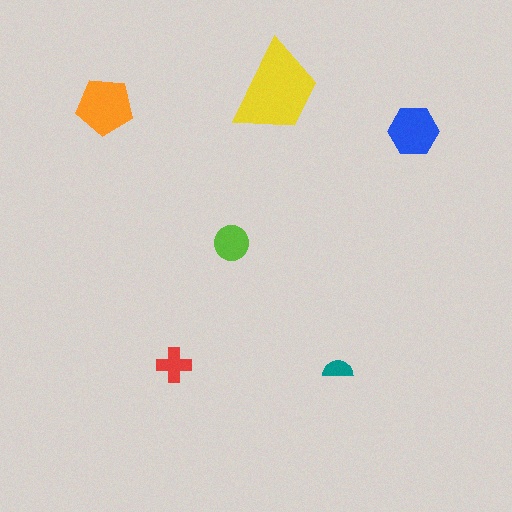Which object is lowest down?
The teal semicircle is bottommost.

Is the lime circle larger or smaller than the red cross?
Larger.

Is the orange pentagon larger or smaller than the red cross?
Larger.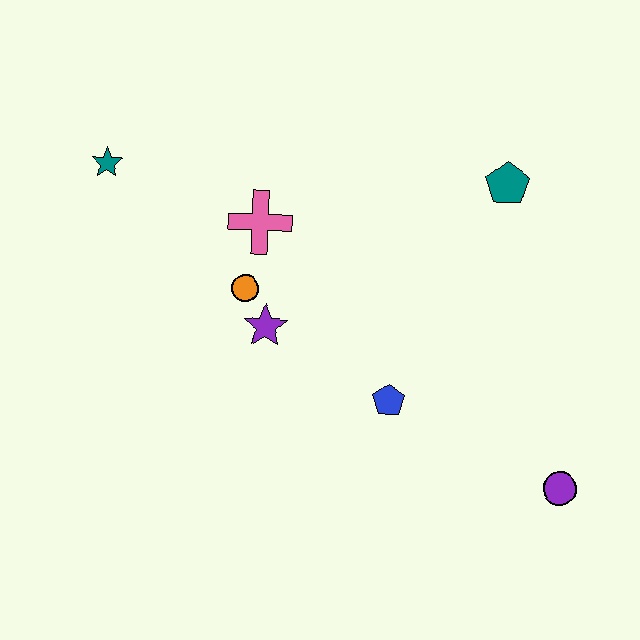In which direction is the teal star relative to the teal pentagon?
The teal star is to the left of the teal pentagon.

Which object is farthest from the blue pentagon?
The teal star is farthest from the blue pentagon.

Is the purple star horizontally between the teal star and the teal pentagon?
Yes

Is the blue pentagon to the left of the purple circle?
Yes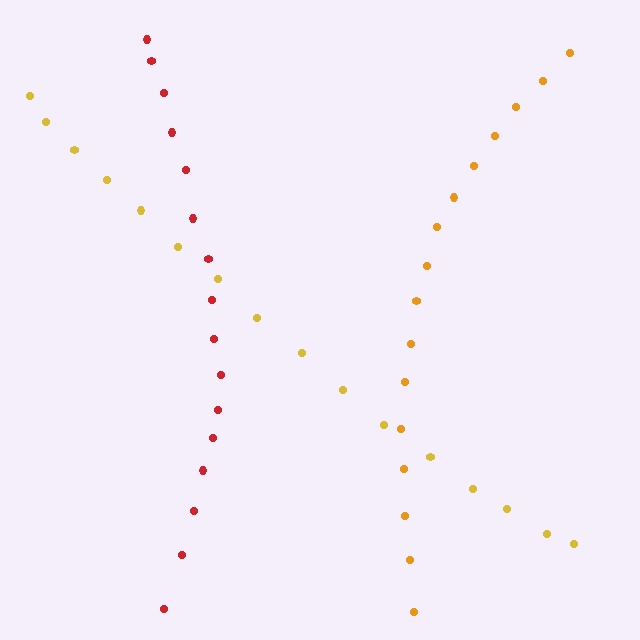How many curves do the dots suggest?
There are 3 distinct paths.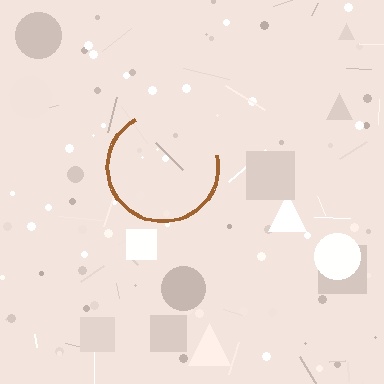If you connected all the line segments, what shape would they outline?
They would outline a circle.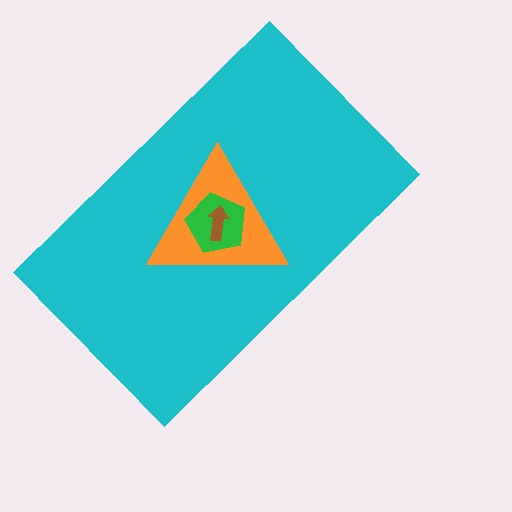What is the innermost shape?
The brown arrow.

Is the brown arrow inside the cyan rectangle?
Yes.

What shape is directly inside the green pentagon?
The brown arrow.